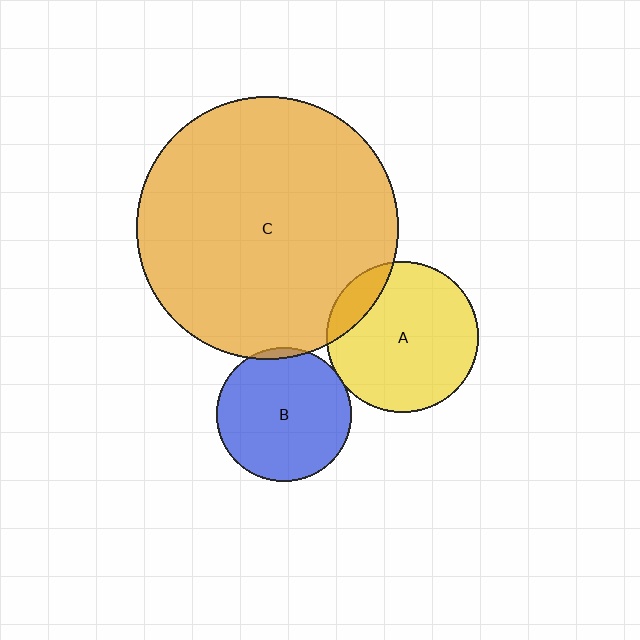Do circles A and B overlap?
Yes.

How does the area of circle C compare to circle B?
Approximately 3.8 times.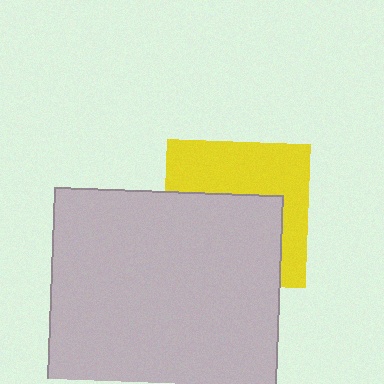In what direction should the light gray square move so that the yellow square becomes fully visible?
The light gray square should move down. That is the shortest direction to clear the overlap and leave the yellow square fully visible.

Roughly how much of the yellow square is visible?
About half of it is visible (roughly 48%).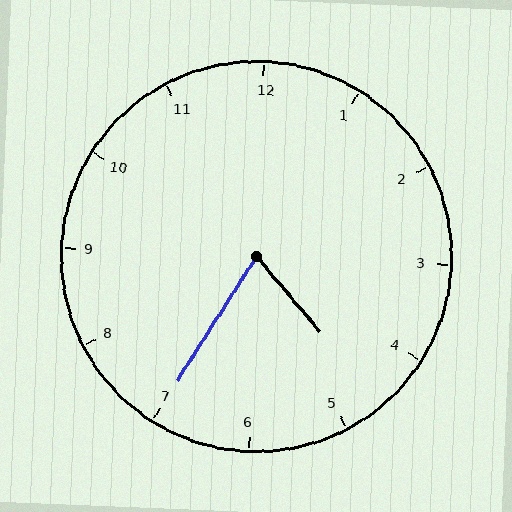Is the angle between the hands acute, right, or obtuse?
It is acute.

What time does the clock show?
4:35.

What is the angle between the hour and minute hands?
Approximately 72 degrees.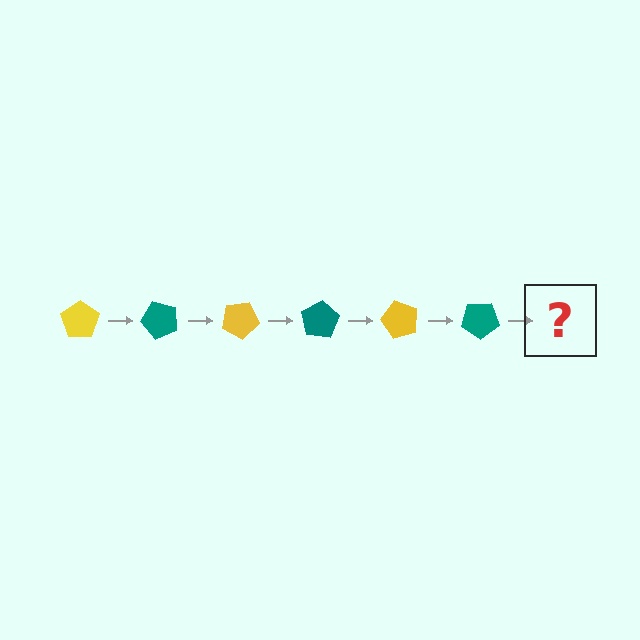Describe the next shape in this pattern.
It should be a yellow pentagon, rotated 300 degrees from the start.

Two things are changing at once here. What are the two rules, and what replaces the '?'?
The two rules are that it rotates 50 degrees each step and the color cycles through yellow and teal. The '?' should be a yellow pentagon, rotated 300 degrees from the start.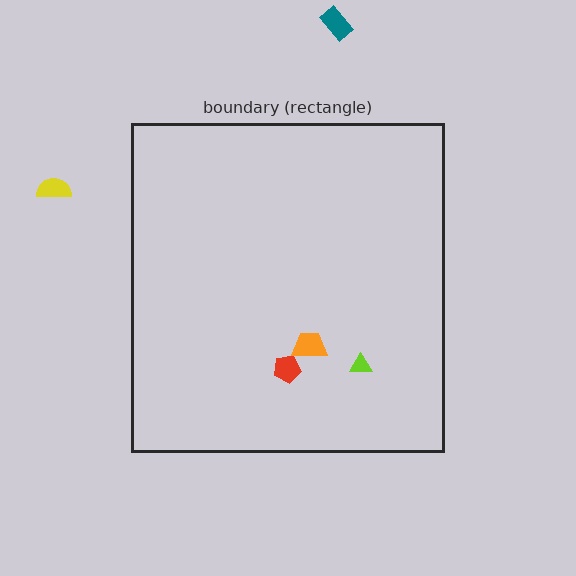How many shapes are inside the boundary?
3 inside, 2 outside.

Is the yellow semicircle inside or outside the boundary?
Outside.